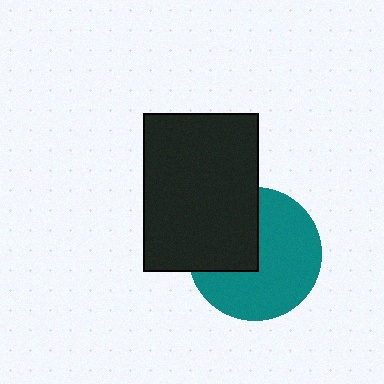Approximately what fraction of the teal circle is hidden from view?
Roughly 36% of the teal circle is hidden behind the black rectangle.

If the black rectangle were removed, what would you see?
You would see the complete teal circle.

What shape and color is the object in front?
The object in front is a black rectangle.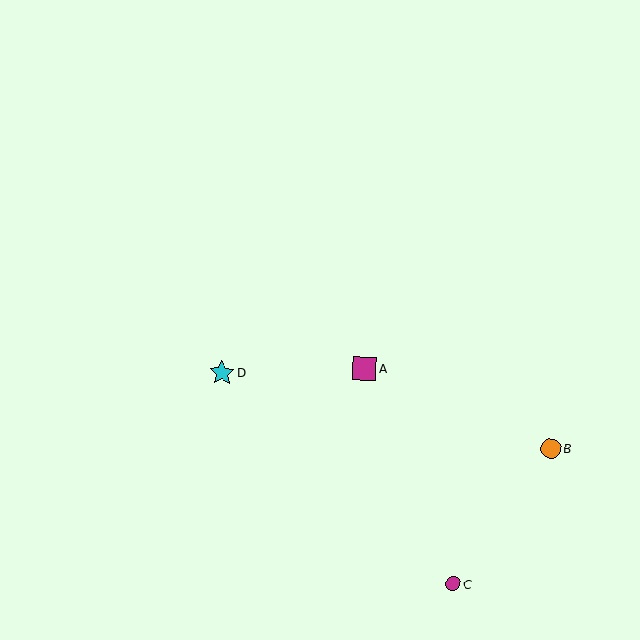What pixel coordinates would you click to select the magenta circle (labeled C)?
Click at (453, 584) to select the magenta circle C.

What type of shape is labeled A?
Shape A is a magenta square.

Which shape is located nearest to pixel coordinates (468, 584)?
The magenta circle (labeled C) at (453, 584) is nearest to that location.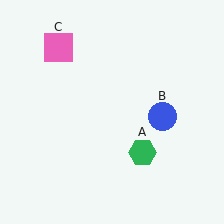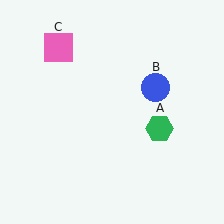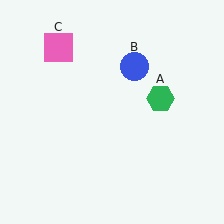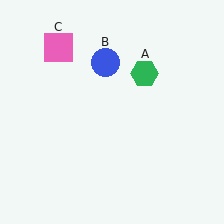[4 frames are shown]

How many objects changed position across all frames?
2 objects changed position: green hexagon (object A), blue circle (object B).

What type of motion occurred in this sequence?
The green hexagon (object A), blue circle (object B) rotated counterclockwise around the center of the scene.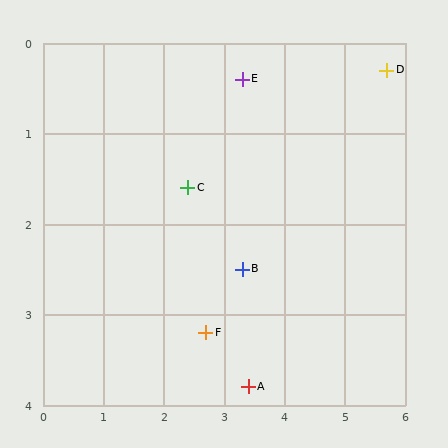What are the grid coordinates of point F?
Point F is at approximately (2.7, 3.2).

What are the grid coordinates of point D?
Point D is at approximately (5.7, 0.3).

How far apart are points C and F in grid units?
Points C and F are about 1.6 grid units apart.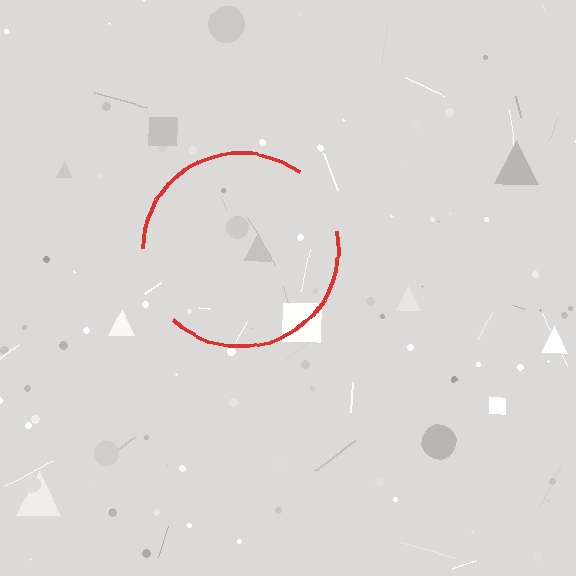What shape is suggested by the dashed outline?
The dashed outline suggests a circle.